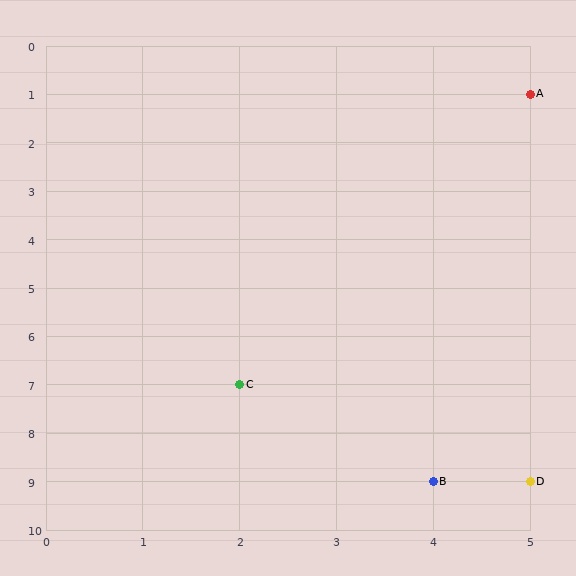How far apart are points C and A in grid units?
Points C and A are 3 columns and 6 rows apart (about 6.7 grid units diagonally).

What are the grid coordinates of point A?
Point A is at grid coordinates (5, 1).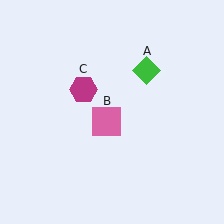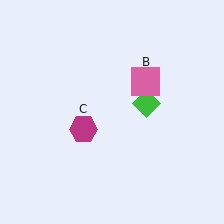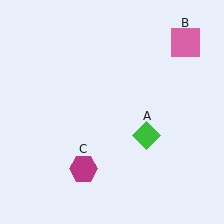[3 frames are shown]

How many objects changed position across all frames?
3 objects changed position: green diamond (object A), pink square (object B), magenta hexagon (object C).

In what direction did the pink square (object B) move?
The pink square (object B) moved up and to the right.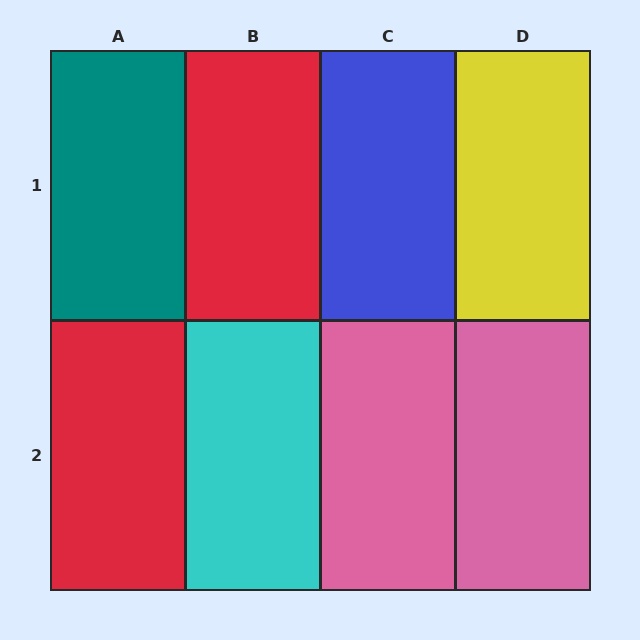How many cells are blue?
1 cell is blue.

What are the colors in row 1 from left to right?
Teal, red, blue, yellow.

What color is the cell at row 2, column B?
Cyan.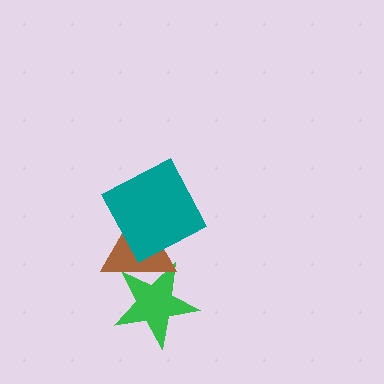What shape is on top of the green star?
The brown triangle is on top of the green star.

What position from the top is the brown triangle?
The brown triangle is 2nd from the top.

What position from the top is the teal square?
The teal square is 1st from the top.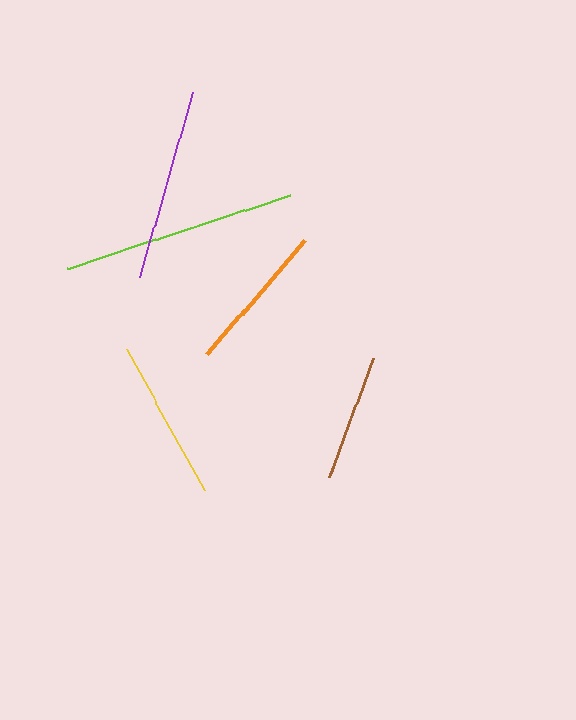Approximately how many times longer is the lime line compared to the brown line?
The lime line is approximately 1.8 times the length of the brown line.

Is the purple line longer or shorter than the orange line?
The purple line is longer than the orange line.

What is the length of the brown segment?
The brown segment is approximately 128 pixels long.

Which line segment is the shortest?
The brown line is the shortest at approximately 128 pixels.